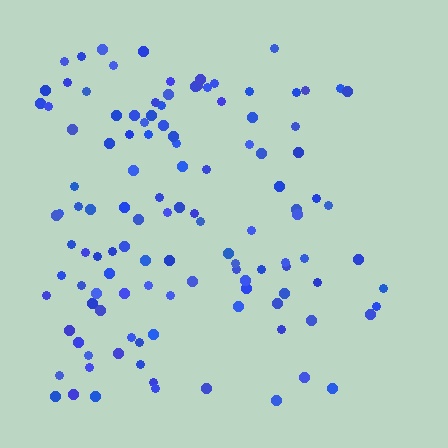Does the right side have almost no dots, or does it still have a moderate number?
Still a moderate number, just noticeably fewer than the left.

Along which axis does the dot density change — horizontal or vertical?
Horizontal.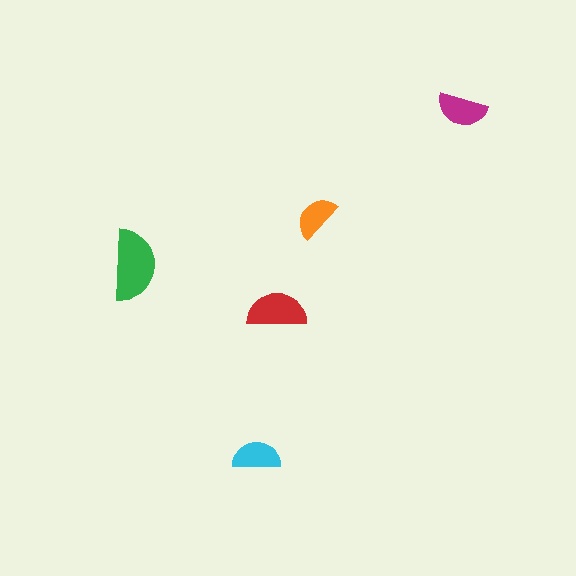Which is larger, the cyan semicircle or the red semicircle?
The red one.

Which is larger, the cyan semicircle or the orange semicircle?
The cyan one.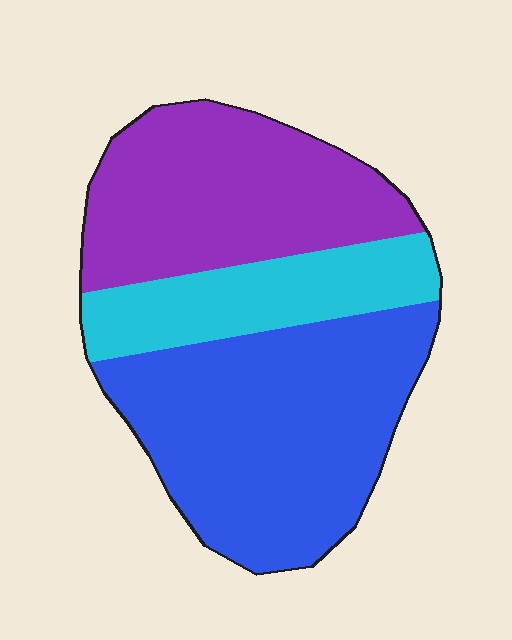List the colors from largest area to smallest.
From largest to smallest: blue, purple, cyan.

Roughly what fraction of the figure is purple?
Purple covers roughly 35% of the figure.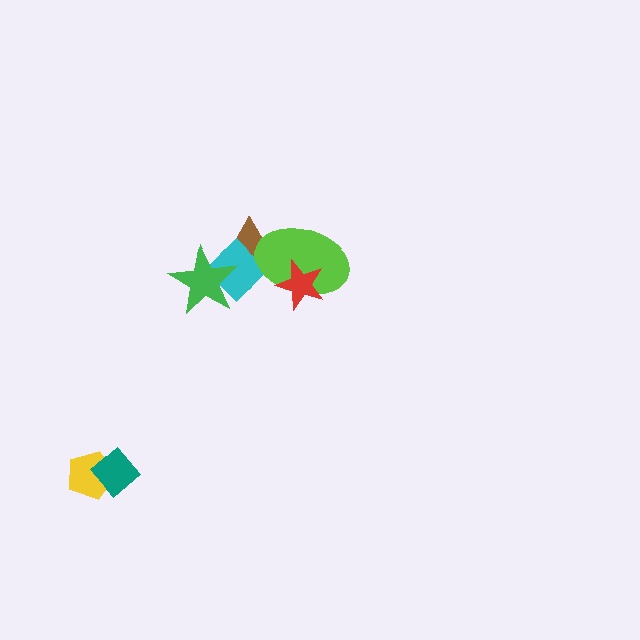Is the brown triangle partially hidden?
Yes, it is partially covered by another shape.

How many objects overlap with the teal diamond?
1 object overlaps with the teal diamond.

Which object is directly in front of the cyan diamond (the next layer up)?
The lime ellipse is directly in front of the cyan diamond.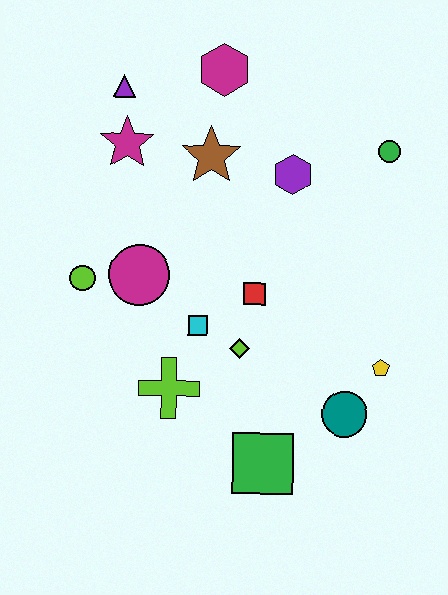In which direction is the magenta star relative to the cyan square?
The magenta star is above the cyan square.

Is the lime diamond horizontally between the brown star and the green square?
Yes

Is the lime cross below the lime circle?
Yes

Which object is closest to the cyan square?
The lime diamond is closest to the cyan square.